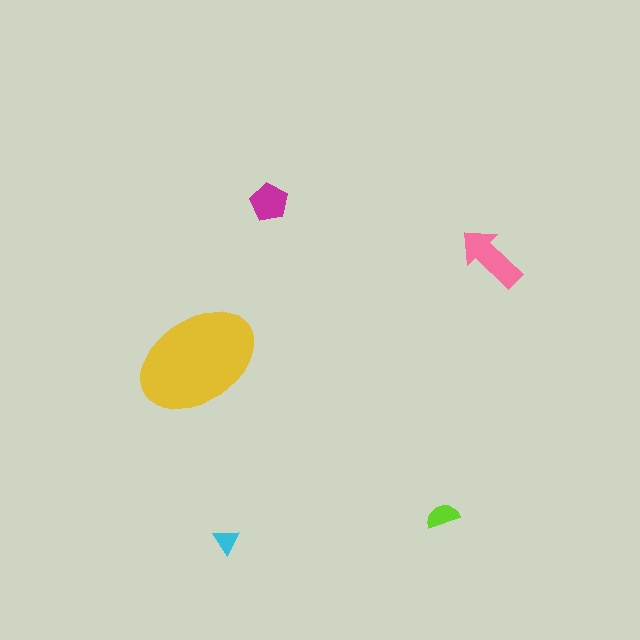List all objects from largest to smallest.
The yellow ellipse, the pink arrow, the magenta pentagon, the lime semicircle, the cyan triangle.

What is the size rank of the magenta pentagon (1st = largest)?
3rd.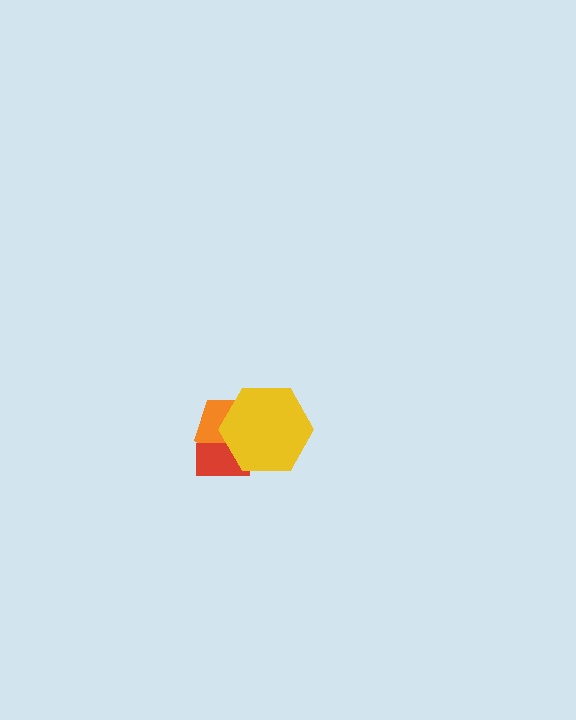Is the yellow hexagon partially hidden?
No, no other shape covers it.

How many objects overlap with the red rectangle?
2 objects overlap with the red rectangle.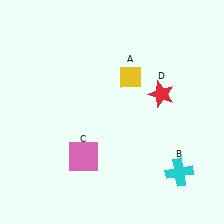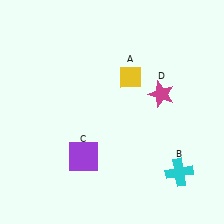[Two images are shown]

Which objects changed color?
C changed from pink to purple. D changed from red to magenta.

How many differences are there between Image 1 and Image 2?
There are 2 differences between the two images.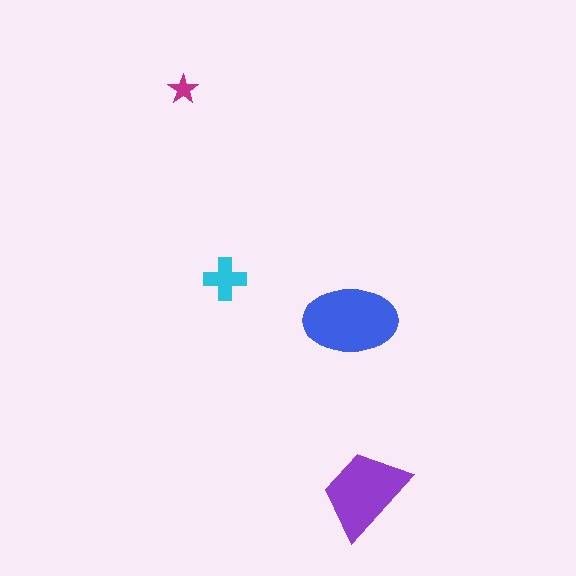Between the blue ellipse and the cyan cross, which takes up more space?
The blue ellipse.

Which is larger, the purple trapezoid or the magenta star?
The purple trapezoid.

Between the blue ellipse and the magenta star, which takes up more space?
The blue ellipse.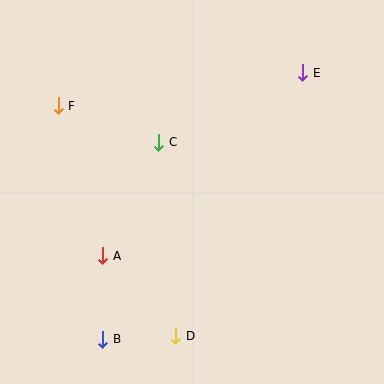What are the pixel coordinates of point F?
Point F is at (58, 106).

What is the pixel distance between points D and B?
The distance between D and B is 73 pixels.